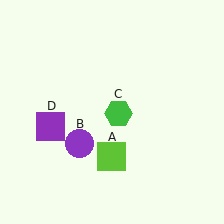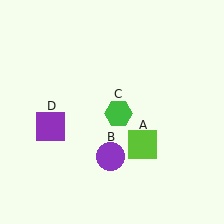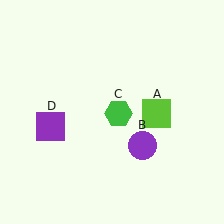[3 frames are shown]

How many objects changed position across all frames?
2 objects changed position: lime square (object A), purple circle (object B).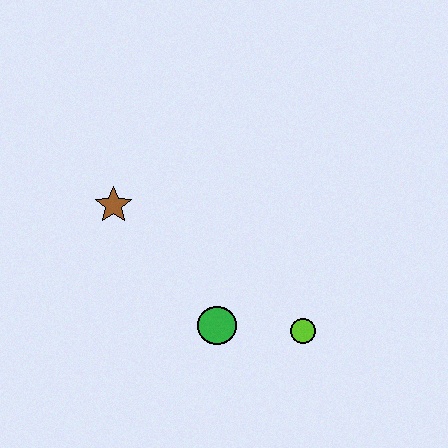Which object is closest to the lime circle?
The green circle is closest to the lime circle.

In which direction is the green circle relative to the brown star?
The green circle is below the brown star.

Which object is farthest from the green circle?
The brown star is farthest from the green circle.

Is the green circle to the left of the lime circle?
Yes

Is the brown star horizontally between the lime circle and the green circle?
No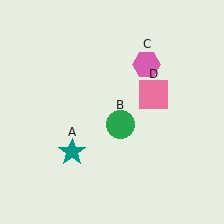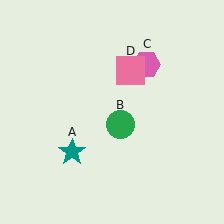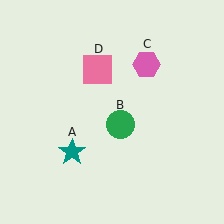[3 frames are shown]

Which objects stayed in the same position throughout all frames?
Teal star (object A) and green circle (object B) and pink hexagon (object C) remained stationary.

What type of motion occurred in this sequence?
The pink square (object D) rotated counterclockwise around the center of the scene.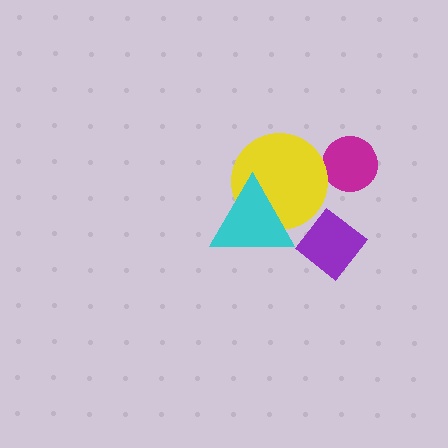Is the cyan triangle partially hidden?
No, no other shape covers it.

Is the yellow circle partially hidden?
Yes, it is partially covered by another shape.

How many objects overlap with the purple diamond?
0 objects overlap with the purple diamond.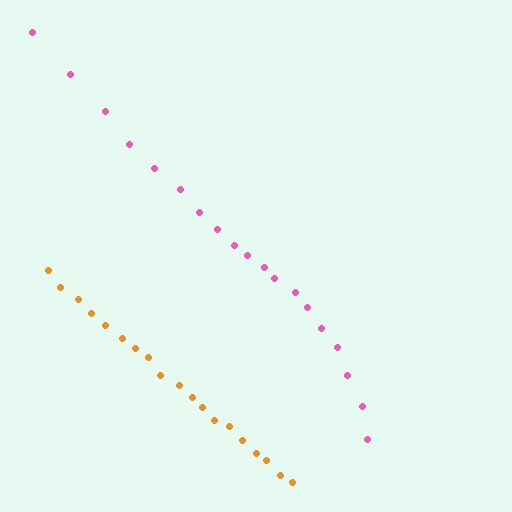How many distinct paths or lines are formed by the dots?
There are 2 distinct paths.